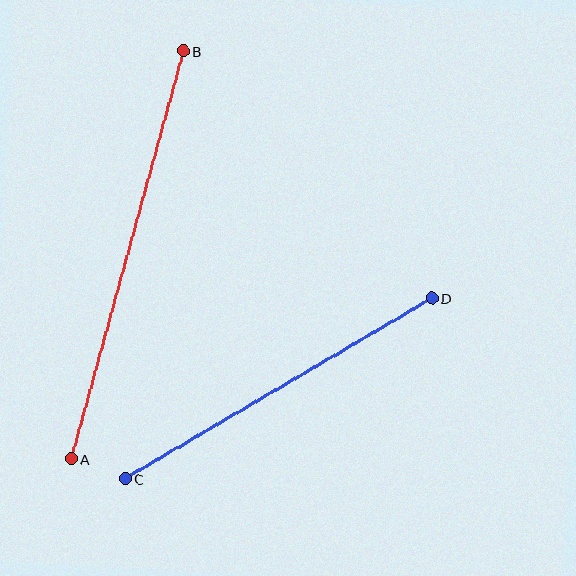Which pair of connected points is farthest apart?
Points A and B are farthest apart.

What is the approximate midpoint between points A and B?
The midpoint is at approximately (127, 255) pixels.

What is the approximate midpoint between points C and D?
The midpoint is at approximately (279, 388) pixels.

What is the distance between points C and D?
The distance is approximately 356 pixels.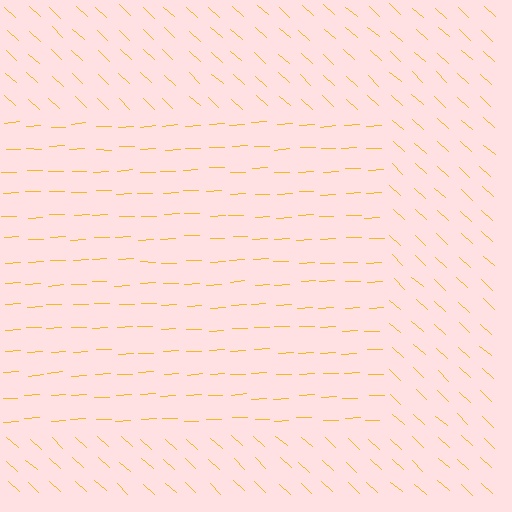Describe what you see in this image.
The image is filled with small yellow line segments. A rectangle region in the image has lines oriented differently from the surrounding lines, creating a visible texture boundary.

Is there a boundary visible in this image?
Yes, there is a texture boundary formed by a change in line orientation.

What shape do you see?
I see a rectangle.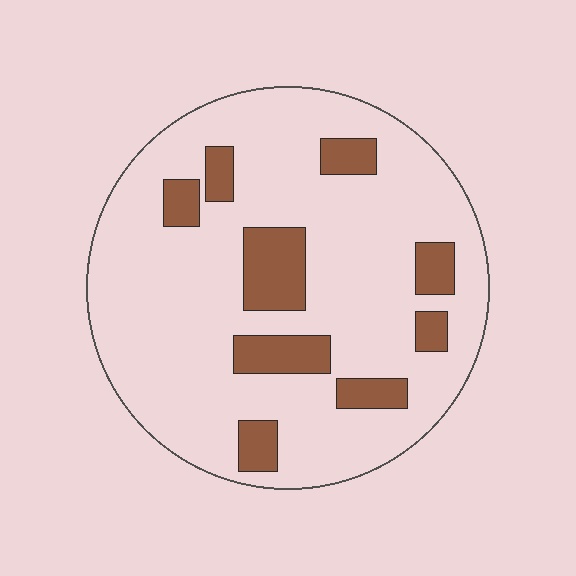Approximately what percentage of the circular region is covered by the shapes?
Approximately 15%.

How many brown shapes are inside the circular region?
9.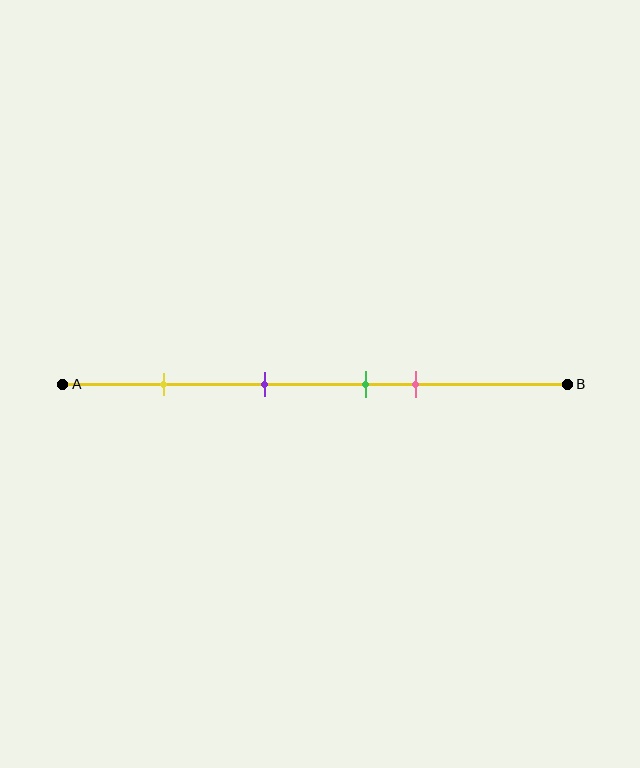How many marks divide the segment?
There are 4 marks dividing the segment.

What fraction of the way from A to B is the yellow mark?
The yellow mark is approximately 20% (0.2) of the way from A to B.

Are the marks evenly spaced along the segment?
No, the marks are not evenly spaced.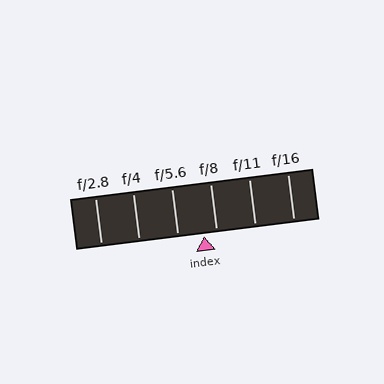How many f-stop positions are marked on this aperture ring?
There are 6 f-stop positions marked.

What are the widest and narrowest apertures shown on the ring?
The widest aperture shown is f/2.8 and the narrowest is f/16.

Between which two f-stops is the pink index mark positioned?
The index mark is between f/5.6 and f/8.